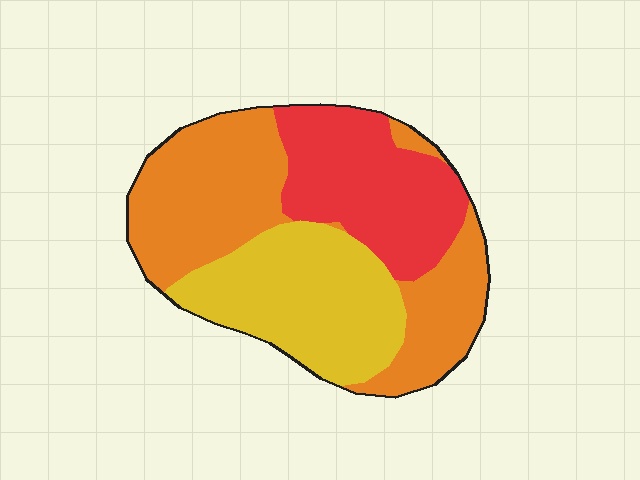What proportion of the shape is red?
Red takes up about one quarter (1/4) of the shape.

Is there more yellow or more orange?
Orange.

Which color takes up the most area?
Orange, at roughly 40%.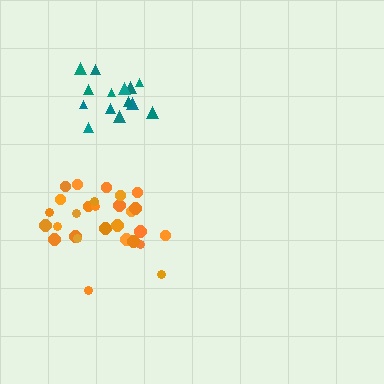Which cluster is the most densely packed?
Teal.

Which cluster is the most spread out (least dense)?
Orange.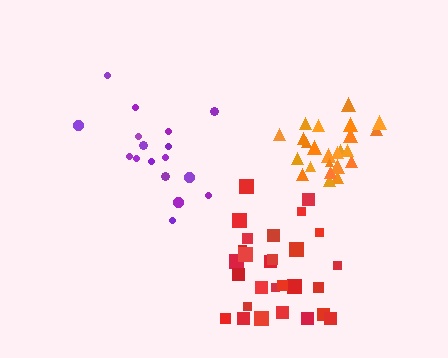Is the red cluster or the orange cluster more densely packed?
Orange.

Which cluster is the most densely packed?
Orange.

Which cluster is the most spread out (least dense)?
Purple.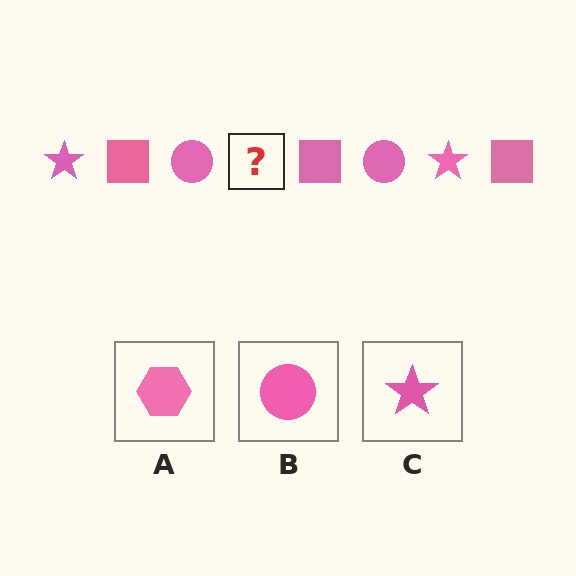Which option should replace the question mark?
Option C.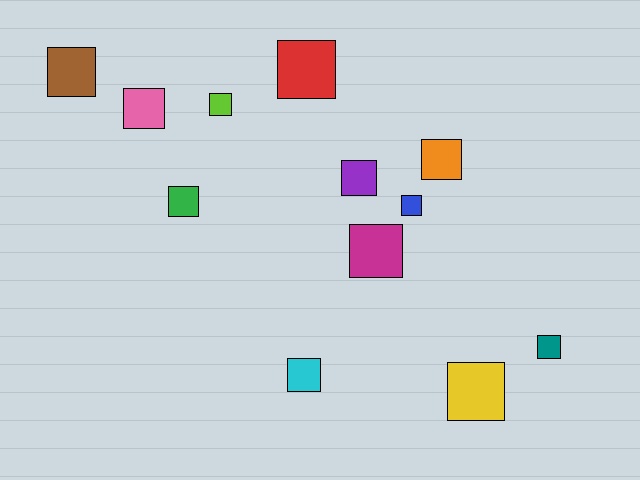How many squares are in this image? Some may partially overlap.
There are 12 squares.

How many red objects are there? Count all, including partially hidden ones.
There is 1 red object.